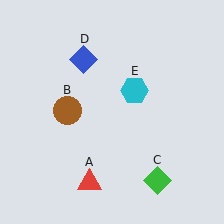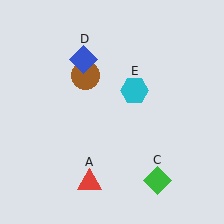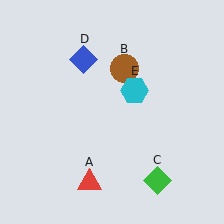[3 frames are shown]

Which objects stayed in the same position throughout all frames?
Red triangle (object A) and green diamond (object C) and blue diamond (object D) and cyan hexagon (object E) remained stationary.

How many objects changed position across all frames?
1 object changed position: brown circle (object B).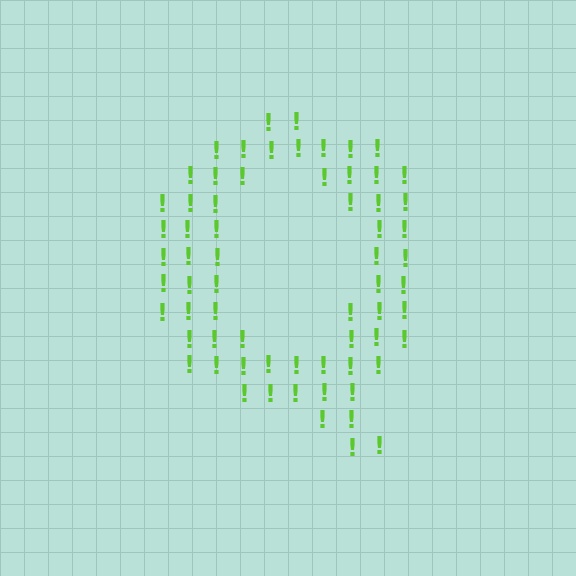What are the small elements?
The small elements are exclamation marks.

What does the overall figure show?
The overall figure shows the letter Q.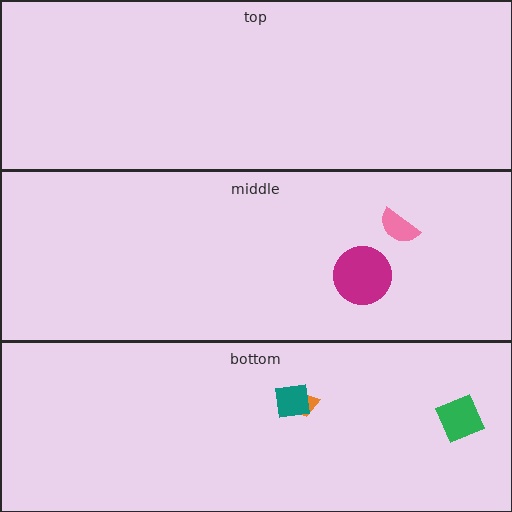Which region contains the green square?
The bottom region.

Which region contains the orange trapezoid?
The bottom region.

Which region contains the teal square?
The bottom region.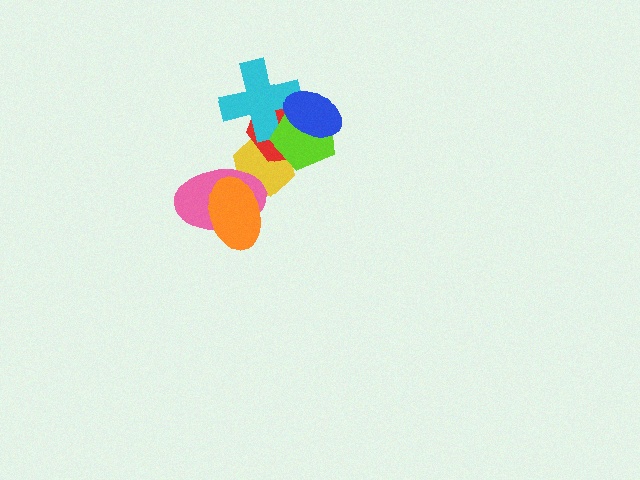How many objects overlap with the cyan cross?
4 objects overlap with the cyan cross.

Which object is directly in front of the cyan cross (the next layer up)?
The lime pentagon is directly in front of the cyan cross.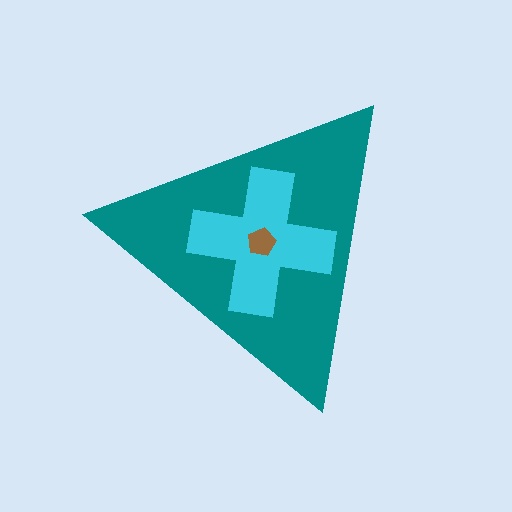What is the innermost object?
The brown pentagon.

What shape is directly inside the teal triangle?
The cyan cross.